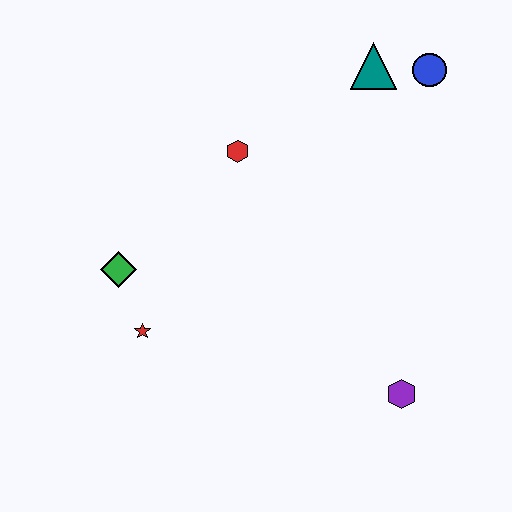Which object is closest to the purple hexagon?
The red star is closest to the purple hexagon.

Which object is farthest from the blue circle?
The red star is farthest from the blue circle.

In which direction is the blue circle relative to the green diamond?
The blue circle is to the right of the green diamond.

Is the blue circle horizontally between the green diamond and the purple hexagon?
No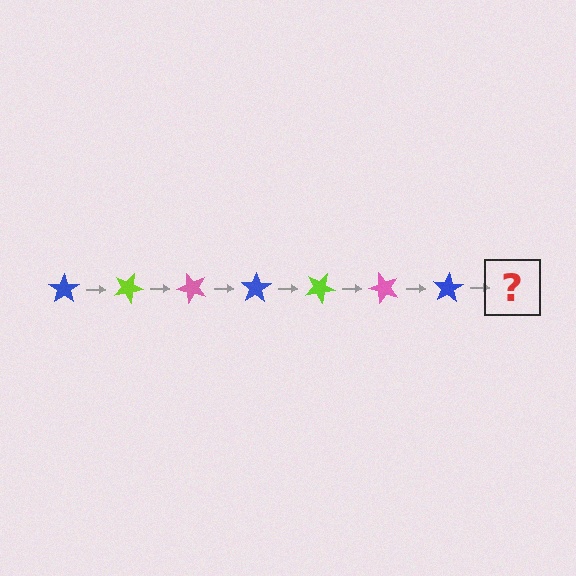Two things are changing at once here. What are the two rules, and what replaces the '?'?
The two rules are that it rotates 25 degrees each step and the color cycles through blue, lime, and pink. The '?' should be a lime star, rotated 175 degrees from the start.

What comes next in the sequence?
The next element should be a lime star, rotated 175 degrees from the start.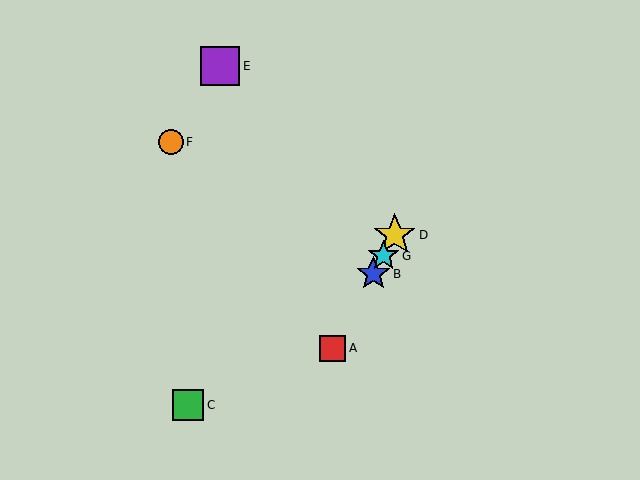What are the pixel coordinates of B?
Object B is at (373, 274).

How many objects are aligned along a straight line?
4 objects (A, B, D, G) are aligned along a straight line.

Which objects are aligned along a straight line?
Objects A, B, D, G are aligned along a straight line.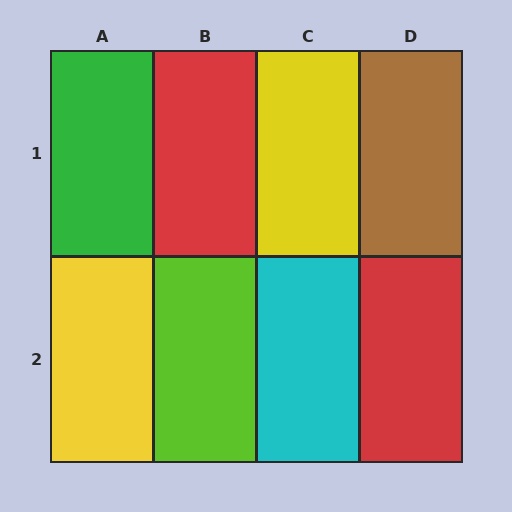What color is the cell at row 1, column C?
Yellow.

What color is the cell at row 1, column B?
Red.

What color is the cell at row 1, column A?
Green.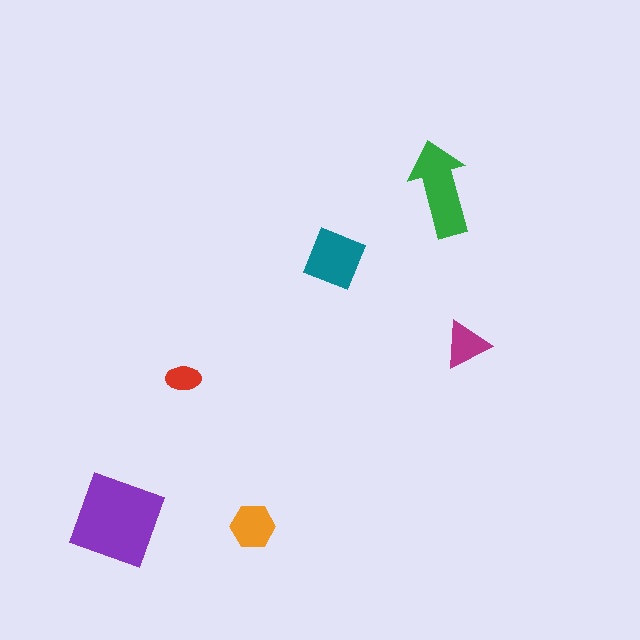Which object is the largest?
The purple diamond.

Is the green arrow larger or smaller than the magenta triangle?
Larger.